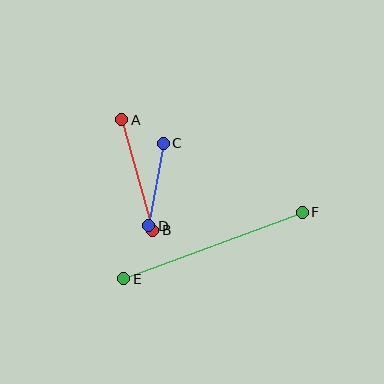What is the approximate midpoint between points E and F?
The midpoint is at approximately (213, 245) pixels.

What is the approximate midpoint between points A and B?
The midpoint is at approximately (137, 175) pixels.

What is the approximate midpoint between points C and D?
The midpoint is at approximately (156, 185) pixels.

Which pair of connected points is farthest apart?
Points E and F are farthest apart.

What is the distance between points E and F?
The distance is approximately 190 pixels.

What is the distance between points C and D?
The distance is approximately 84 pixels.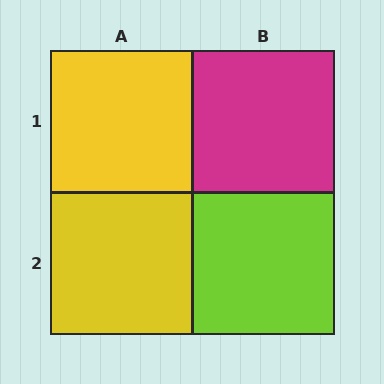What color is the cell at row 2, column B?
Lime.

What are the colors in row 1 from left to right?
Yellow, magenta.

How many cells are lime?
1 cell is lime.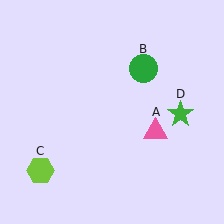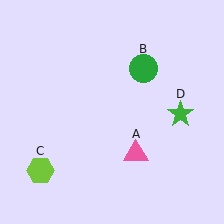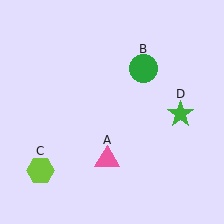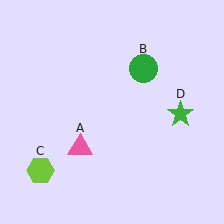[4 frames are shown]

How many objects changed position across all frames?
1 object changed position: pink triangle (object A).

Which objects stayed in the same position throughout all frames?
Green circle (object B) and lime hexagon (object C) and green star (object D) remained stationary.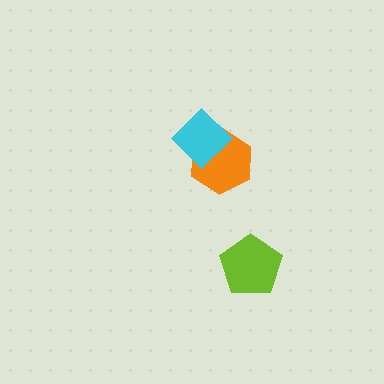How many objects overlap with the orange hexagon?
1 object overlaps with the orange hexagon.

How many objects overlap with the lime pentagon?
0 objects overlap with the lime pentagon.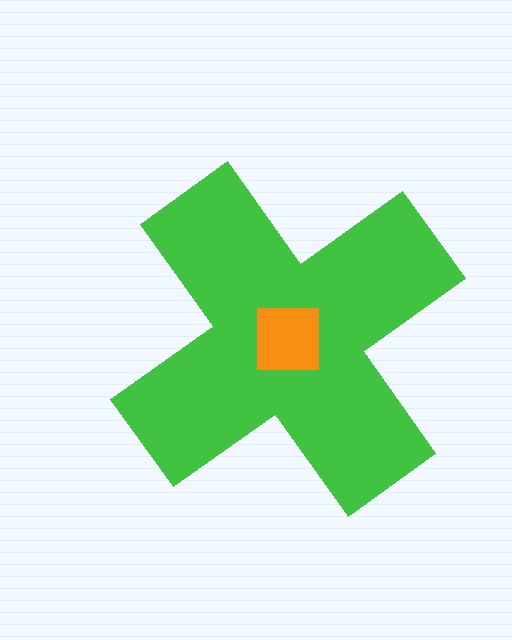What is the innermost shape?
The orange square.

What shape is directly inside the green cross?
The orange square.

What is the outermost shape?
The green cross.